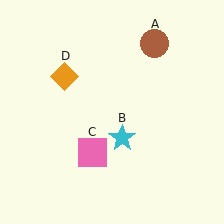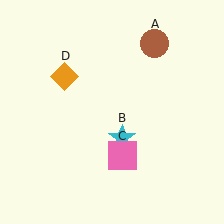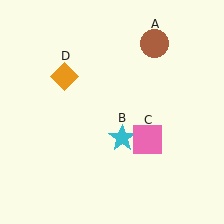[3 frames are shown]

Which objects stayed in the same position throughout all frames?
Brown circle (object A) and cyan star (object B) and orange diamond (object D) remained stationary.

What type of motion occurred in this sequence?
The pink square (object C) rotated counterclockwise around the center of the scene.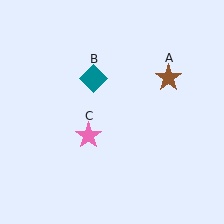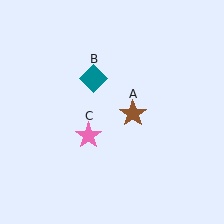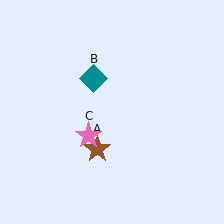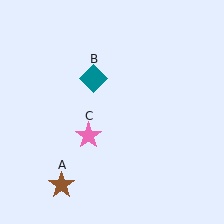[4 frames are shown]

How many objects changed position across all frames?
1 object changed position: brown star (object A).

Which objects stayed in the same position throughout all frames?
Teal diamond (object B) and pink star (object C) remained stationary.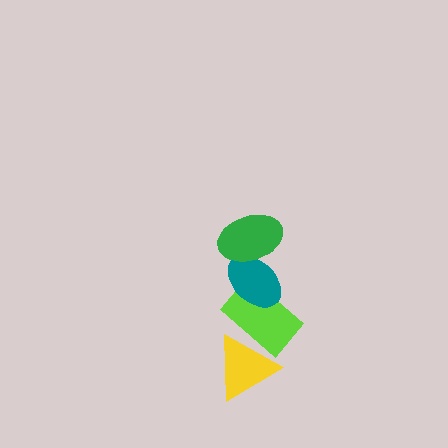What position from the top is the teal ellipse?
The teal ellipse is 2nd from the top.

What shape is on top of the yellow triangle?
The lime rectangle is on top of the yellow triangle.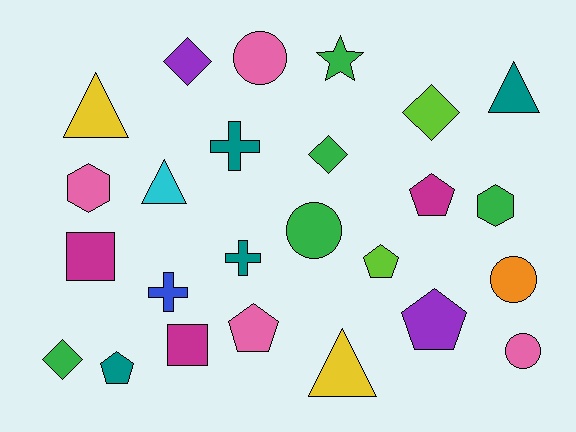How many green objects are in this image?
There are 5 green objects.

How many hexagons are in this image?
There are 2 hexagons.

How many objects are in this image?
There are 25 objects.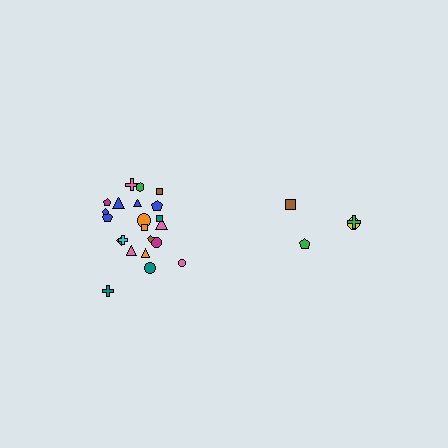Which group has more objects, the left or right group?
The left group.